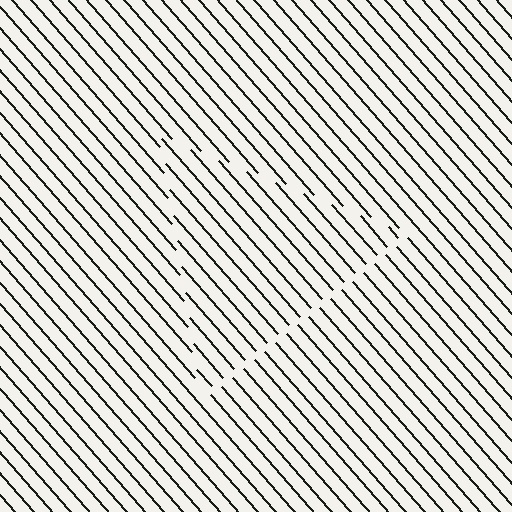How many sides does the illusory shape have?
3 sides — the line-ends trace a triangle.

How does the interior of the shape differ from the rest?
The interior of the shape contains the same grating, shifted by half a period — the contour is defined by the phase discontinuity where line-ends from the inner and outer gratings abut.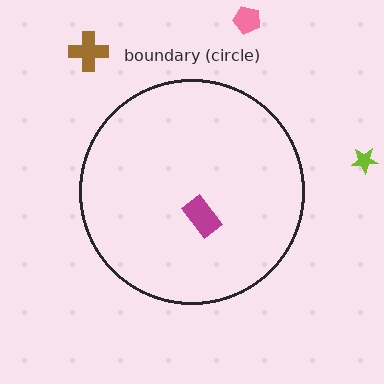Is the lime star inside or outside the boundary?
Outside.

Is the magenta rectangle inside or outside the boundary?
Inside.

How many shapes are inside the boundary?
1 inside, 3 outside.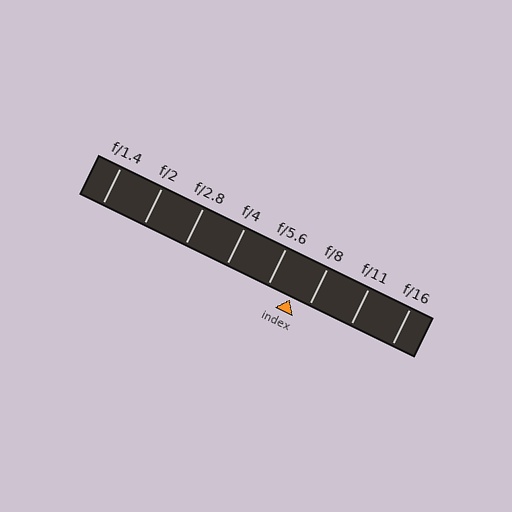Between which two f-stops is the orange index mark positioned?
The index mark is between f/5.6 and f/8.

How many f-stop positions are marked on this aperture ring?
There are 8 f-stop positions marked.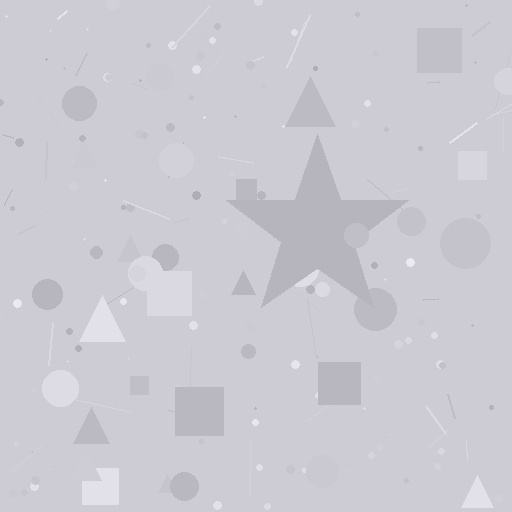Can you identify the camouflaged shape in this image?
The camouflaged shape is a star.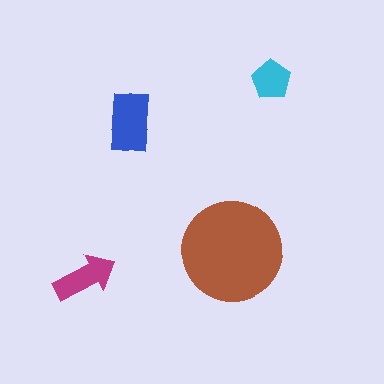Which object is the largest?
The brown circle.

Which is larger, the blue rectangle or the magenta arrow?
The blue rectangle.